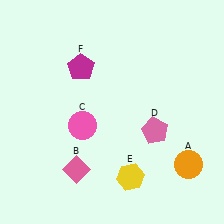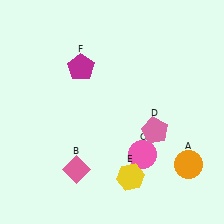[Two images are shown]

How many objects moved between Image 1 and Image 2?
1 object moved between the two images.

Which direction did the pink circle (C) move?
The pink circle (C) moved right.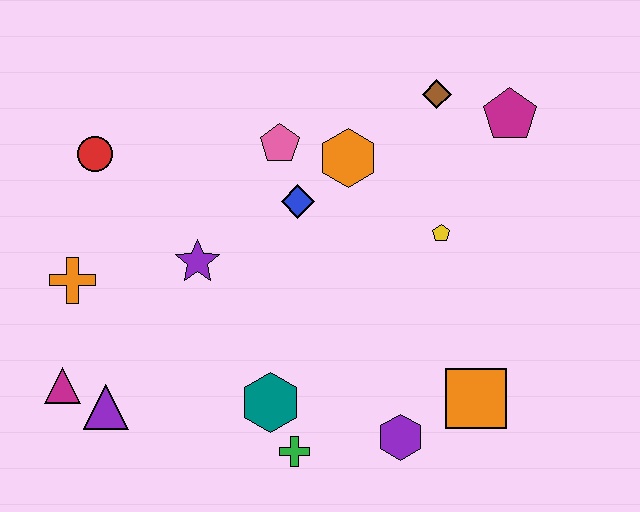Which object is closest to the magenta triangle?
The purple triangle is closest to the magenta triangle.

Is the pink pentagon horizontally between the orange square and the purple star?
Yes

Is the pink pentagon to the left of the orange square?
Yes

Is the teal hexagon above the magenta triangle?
No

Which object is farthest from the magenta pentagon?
The magenta triangle is farthest from the magenta pentagon.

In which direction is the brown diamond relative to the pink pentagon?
The brown diamond is to the right of the pink pentagon.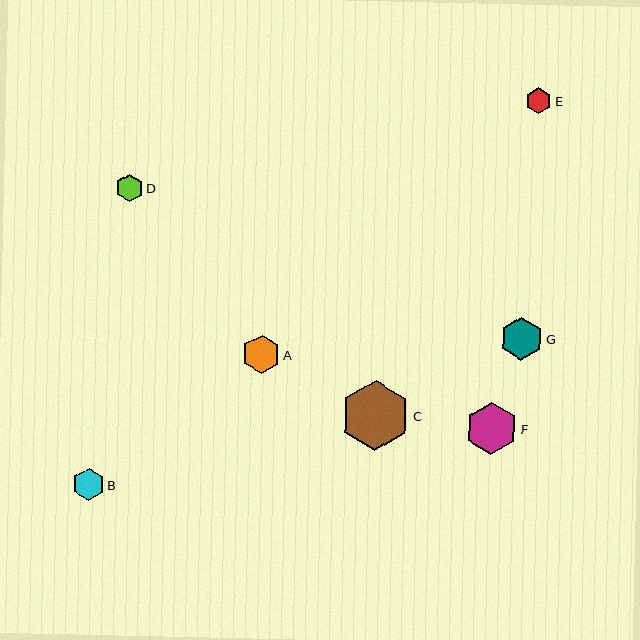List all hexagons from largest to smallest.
From largest to smallest: C, F, G, A, B, D, E.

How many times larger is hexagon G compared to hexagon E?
Hexagon G is approximately 1.7 times the size of hexagon E.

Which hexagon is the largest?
Hexagon C is the largest with a size of approximately 70 pixels.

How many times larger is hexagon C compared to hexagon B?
Hexagon C is approximately 2.2 times the size of hexagon B.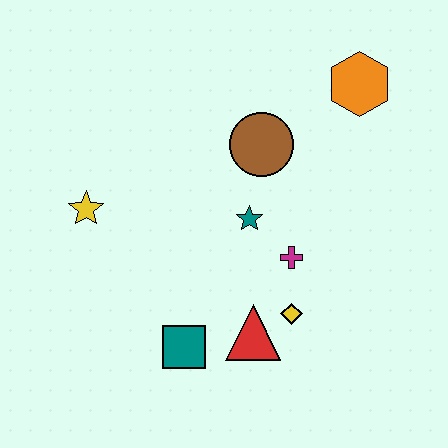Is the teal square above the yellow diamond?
No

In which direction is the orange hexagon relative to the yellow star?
The orange hexagon is to the right of the yellow star.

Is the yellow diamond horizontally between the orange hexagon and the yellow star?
Yes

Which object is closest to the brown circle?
The teal star is closest to the brown circle.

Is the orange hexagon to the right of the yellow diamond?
Yes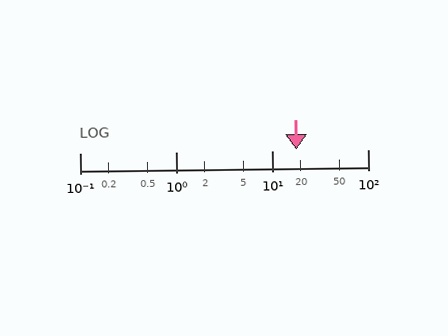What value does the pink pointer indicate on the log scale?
The pointer indicates approximately 18.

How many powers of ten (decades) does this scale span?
The scale spans 3 decades, from 0.1 to 100.